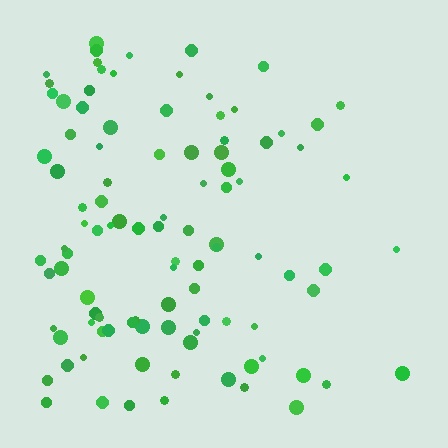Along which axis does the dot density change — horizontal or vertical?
Horizontal.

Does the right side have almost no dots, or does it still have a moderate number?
Still a moderate number, just noticeably fewer than the left.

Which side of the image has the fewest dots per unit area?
The right.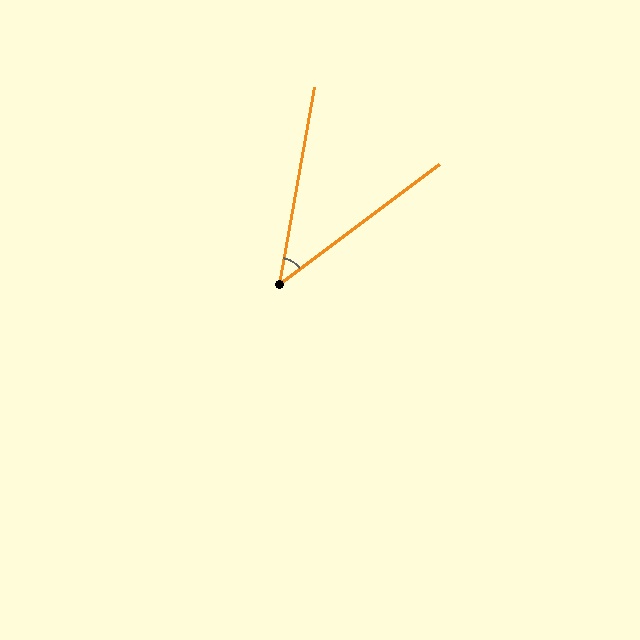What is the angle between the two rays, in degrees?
Approximately 43 degrees.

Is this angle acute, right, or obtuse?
It is acute.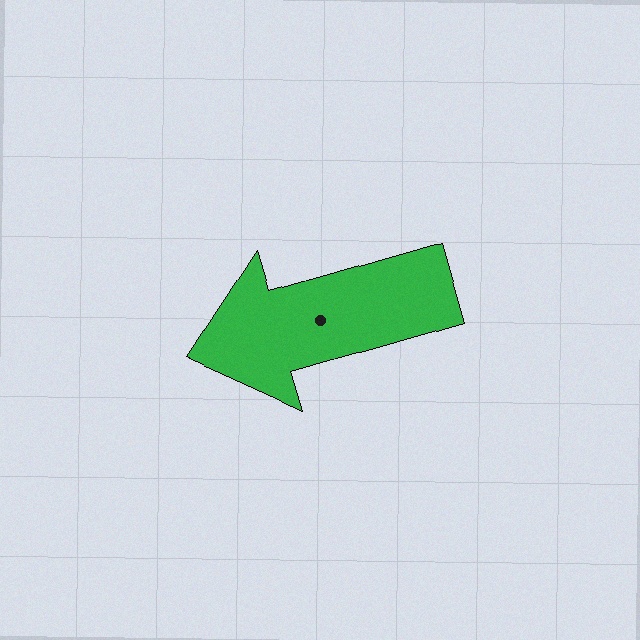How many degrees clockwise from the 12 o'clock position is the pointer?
Approximately 254 degrees.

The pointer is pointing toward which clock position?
Roughly 8 o'clock.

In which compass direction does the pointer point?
West.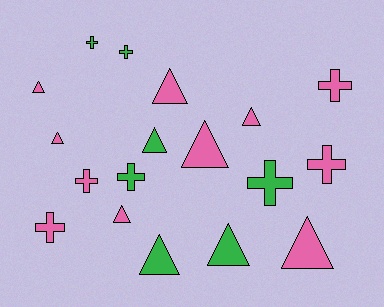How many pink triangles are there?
There are 7 pink triangles.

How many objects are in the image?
There are 18 objects.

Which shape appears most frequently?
Triangle, with 10 objects.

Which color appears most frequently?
Pink, with 11 objects.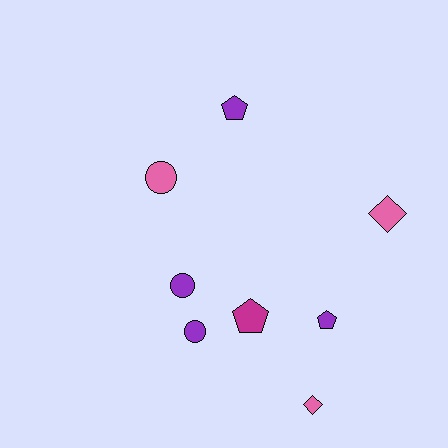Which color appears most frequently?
Purple, with 4 objects.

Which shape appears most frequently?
Pentagon, with 3 objects.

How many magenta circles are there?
There are no magenta circles.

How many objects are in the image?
There are 8 objects.